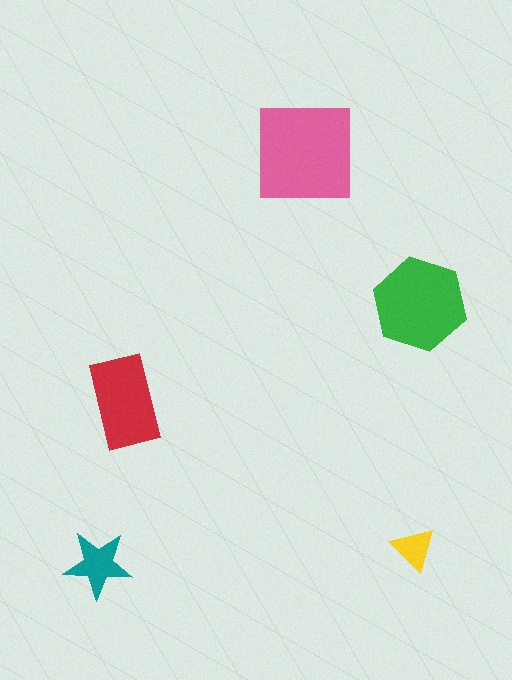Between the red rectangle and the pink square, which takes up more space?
The pink square.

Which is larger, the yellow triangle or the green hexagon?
The green hexagon.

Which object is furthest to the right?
The green hexagon is rightmost.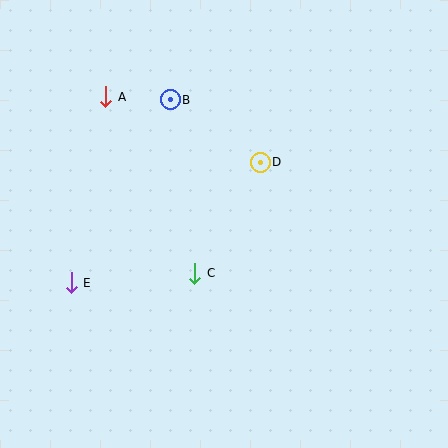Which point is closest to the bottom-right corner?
Point C is closest to the bottom-right corner.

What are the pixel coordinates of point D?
Point D is at (260, 162).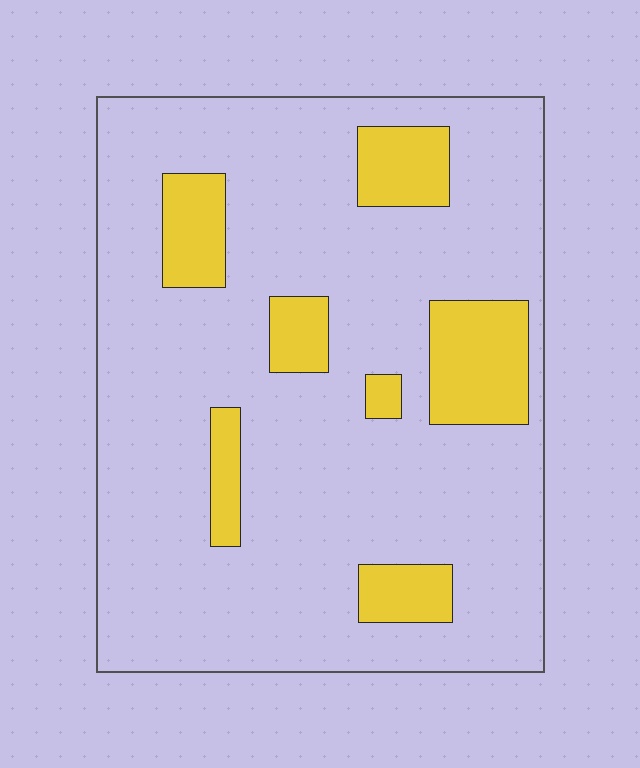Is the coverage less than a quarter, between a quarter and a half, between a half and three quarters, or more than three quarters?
Less than a quarter.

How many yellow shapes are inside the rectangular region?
7.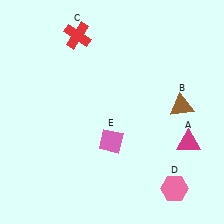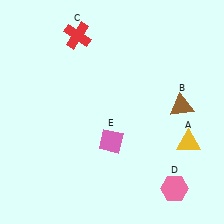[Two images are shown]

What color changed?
The triangle (A) changed from magenta in Image 1 to yellow in Image 2.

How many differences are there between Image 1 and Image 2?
There is 1 difference between the two images.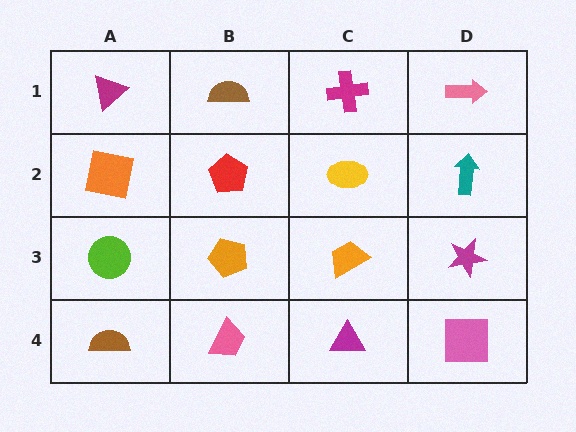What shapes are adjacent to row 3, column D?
A teal arrow (row 2, column D), a pink square (row 4, column D), an orange trapezoid (row 3, column C).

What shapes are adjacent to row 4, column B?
An orange pentagon (row 3, column B), a brown semicircle (row 4, column A), a magenta triangle (row 4, column C).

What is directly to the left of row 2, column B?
An orange square.